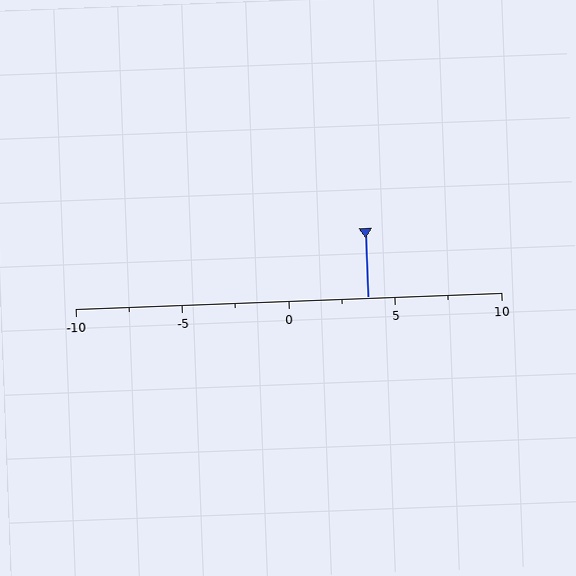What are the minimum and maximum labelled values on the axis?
The axis runs from -10 to 10.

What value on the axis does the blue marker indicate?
The marker indicates approximately 3.8.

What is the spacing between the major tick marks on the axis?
The major ticks are spaced 5 apart.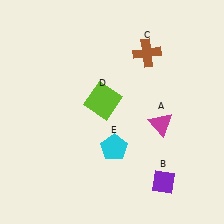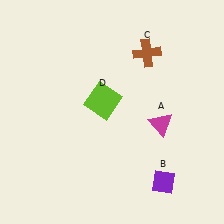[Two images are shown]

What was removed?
The cyan pentagon (E) was removed in Image 2.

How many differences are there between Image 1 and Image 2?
There is 1 difference between the two images.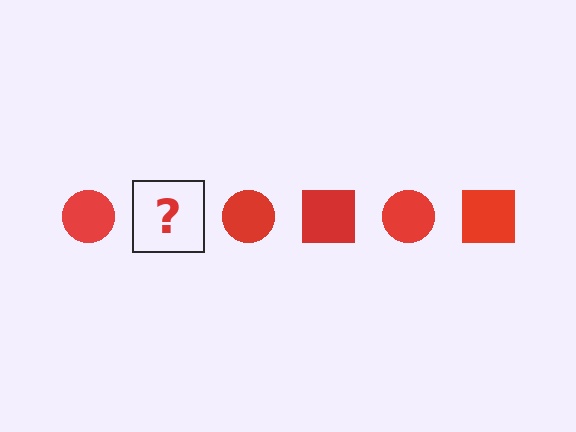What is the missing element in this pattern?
The missing element is a red square.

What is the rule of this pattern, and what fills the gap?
The rule is that the pattern cycles through circle, square shapes in red. The gap should be filled with a red square.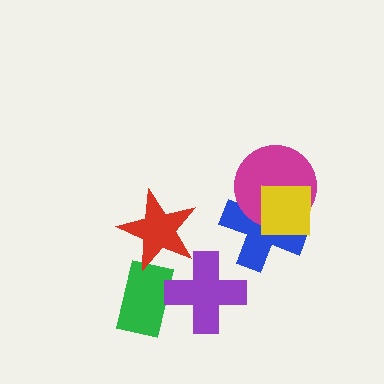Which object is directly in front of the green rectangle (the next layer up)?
The red star is directly in front of the green rectangle.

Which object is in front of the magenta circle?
The yellow square is in front of the magenta circle.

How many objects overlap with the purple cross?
1 object overlaps with the purple cross.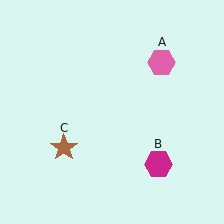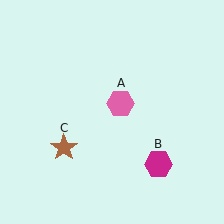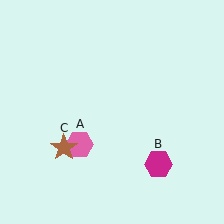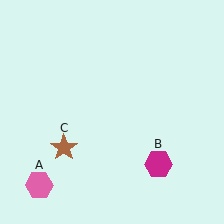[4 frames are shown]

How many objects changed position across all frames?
1 object changed position: pink hexagon (object A).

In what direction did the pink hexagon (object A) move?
The pink hexagon (object A) moved down and to the left.